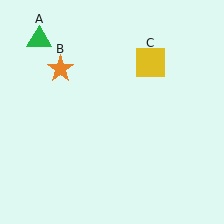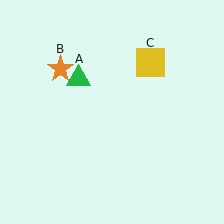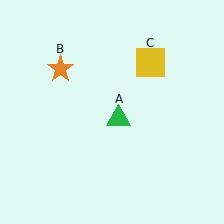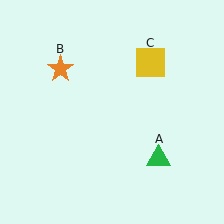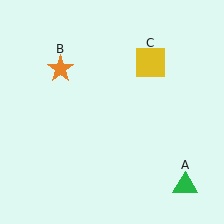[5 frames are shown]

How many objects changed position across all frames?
1 object changed position: green triangle (object A).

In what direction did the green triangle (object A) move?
The green triangle (object A) moved down and to the right.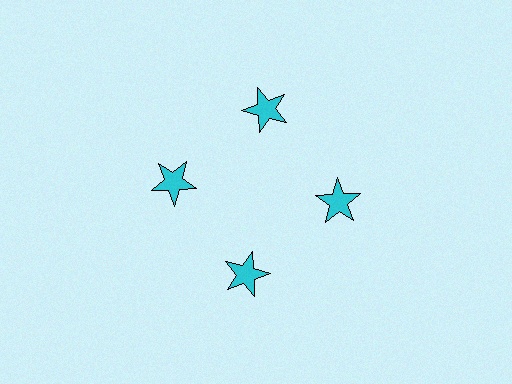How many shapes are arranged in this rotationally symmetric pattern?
There are 4 shapes, arranged in 4 groups of 1.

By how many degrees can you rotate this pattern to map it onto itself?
The pattern maps onto itself every 90 degrees of rotation.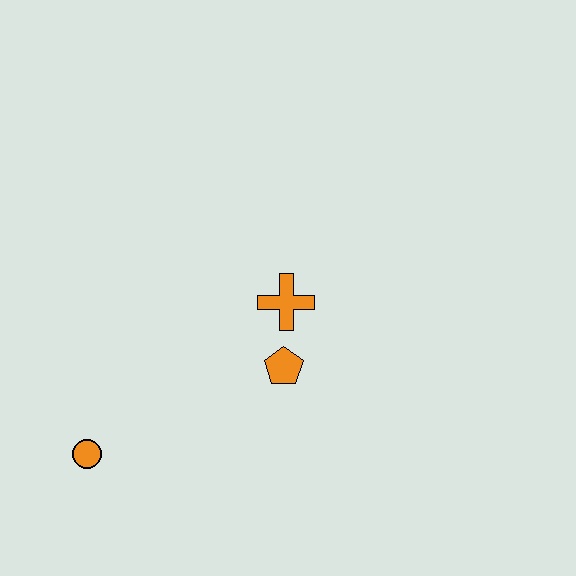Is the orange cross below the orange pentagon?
No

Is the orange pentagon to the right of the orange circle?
Yes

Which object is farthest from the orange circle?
The orange cross is farthest from the orange circle.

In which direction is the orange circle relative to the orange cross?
The orange circle is to the left of the orange cross.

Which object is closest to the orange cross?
The orange pentagon is closest to the orange cross.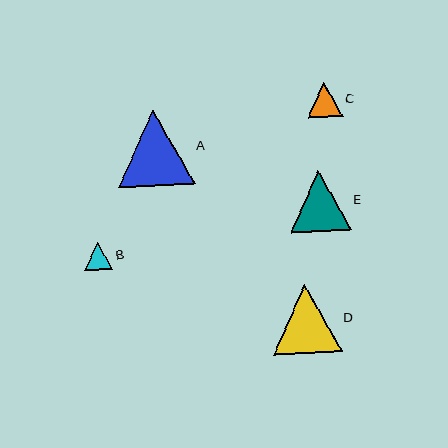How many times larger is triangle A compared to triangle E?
Triangle A is approximately 1.3 times the size of triangle E.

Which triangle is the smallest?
Triangle B is the smallest with a size of approximately 29 pixels.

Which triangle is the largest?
Triangle A is the largest with a size of approximately 77 pixels.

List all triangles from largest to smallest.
From largest to smallest: A, D, E, C, B.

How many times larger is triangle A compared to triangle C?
Triangle A is approximately 2.2 times the size of triangle C.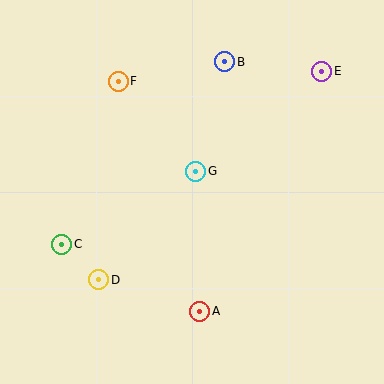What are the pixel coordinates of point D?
Point D is at (99, 280).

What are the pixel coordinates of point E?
Point E is at (322, 71).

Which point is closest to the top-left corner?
Point F is closest to the top-left corner.